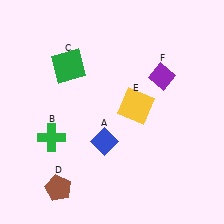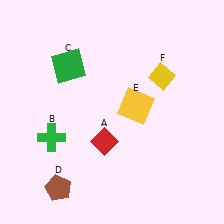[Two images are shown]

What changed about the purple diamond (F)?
In Image 1, F is purple. In Image 2, it changed to yellow.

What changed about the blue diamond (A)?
In Image 1, A is blue. In Image 2, it changed to red.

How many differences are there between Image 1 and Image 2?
There are 2 differences between the two images.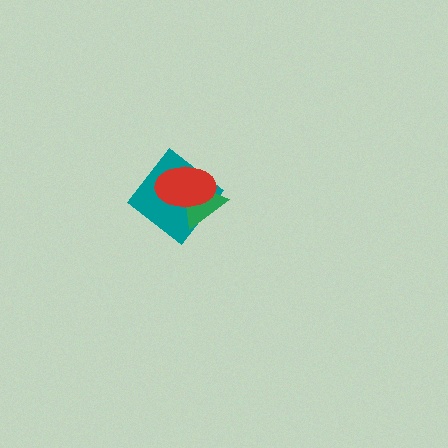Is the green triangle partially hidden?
Yes, it is partially covered by another shape.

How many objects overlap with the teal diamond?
2 objects overlap with the teal diamond.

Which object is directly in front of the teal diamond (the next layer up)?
The green triangle is directly in front of the teal diamond.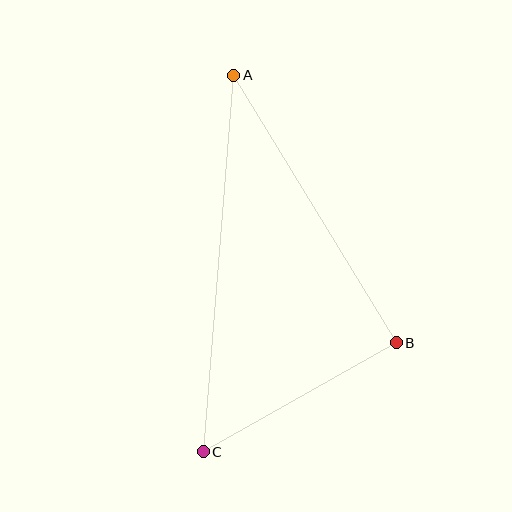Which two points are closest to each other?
Points B and C are closest to each other.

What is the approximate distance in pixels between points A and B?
The distance between A and B is approximately 313 pixels.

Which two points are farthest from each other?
Points A and C are farthest from each other.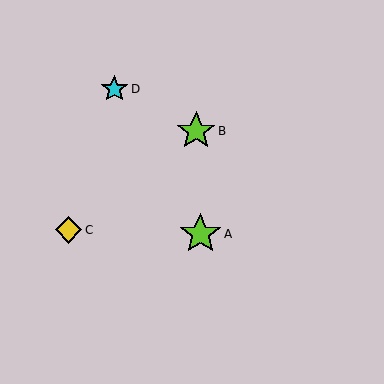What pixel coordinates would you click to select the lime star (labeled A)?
Click at (200, 234) to select the lime star A.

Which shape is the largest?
The lime star (labeled A) is the largest.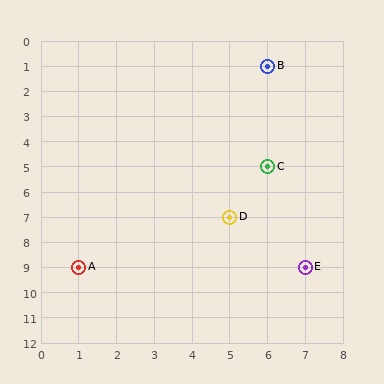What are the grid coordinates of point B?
Point B is at grid coordinates (6, 1).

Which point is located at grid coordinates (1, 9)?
Point A is at (1, 9).